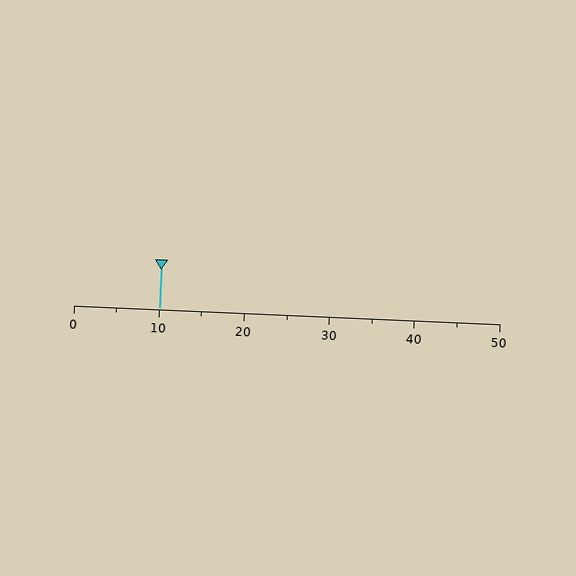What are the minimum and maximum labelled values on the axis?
The axis runs from 0 to 50.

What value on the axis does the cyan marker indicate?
The marker indicates approximately 10.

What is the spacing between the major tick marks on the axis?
The major ticks are spaced 10 apart.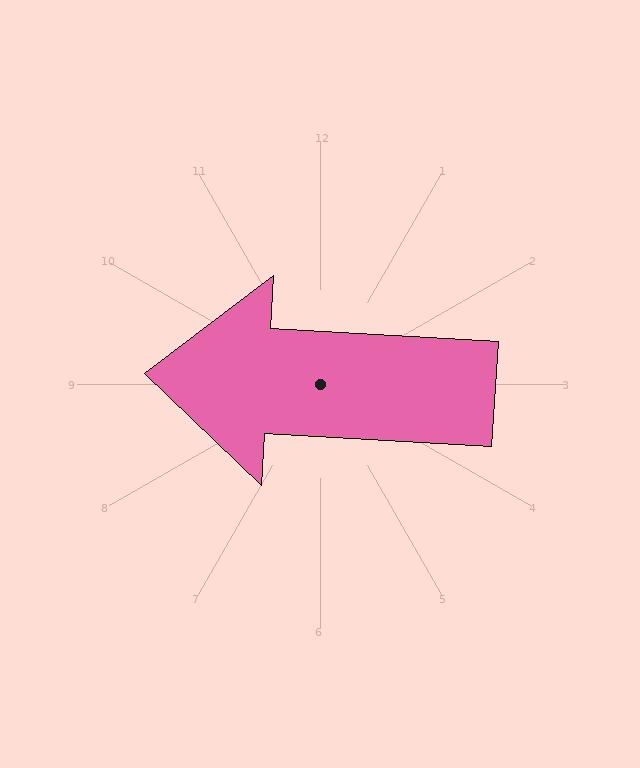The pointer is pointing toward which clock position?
Roughly 9 o'clock.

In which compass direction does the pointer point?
West.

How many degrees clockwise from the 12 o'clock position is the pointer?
Approximately 273 degrees.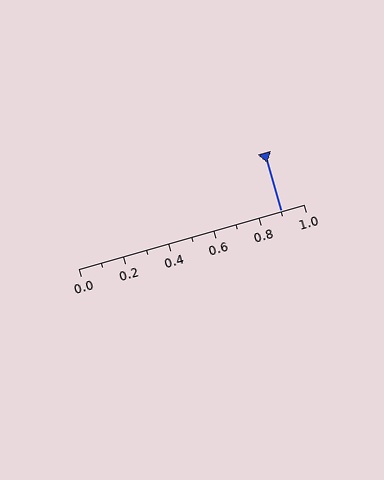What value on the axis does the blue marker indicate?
The marker indicates approximately 0.9.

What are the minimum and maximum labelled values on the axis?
The axis runs from 0.0 to 1.0.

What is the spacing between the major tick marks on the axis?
The major ticks are spaced 0.2 apart.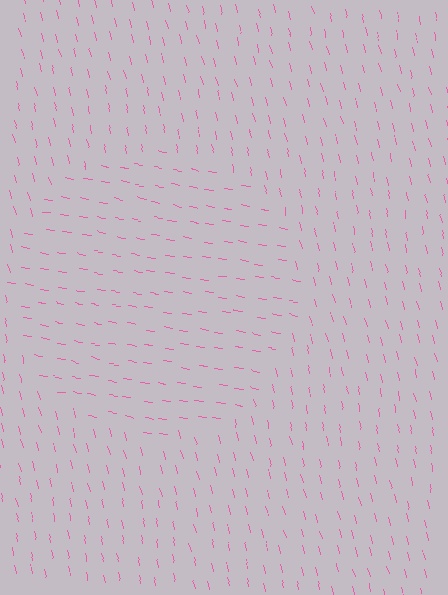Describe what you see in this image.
The image is filled with small pink line segments. A circle region in the image has lines oriented differently from the surrounding lines, creating a visible texture boundary.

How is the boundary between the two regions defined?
The boundary is defined purely by a change in line orientation (approximately 67 degrees difference). All lines are the same color and thickness.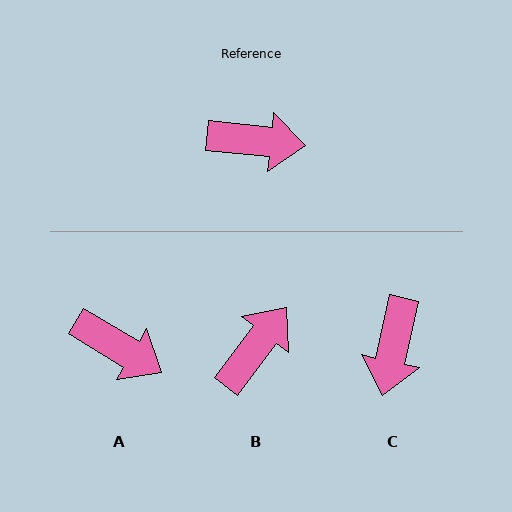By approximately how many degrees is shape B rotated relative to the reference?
Approximately 59 degrees counter-clockwise.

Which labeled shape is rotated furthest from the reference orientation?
C, about 96 degrees away.